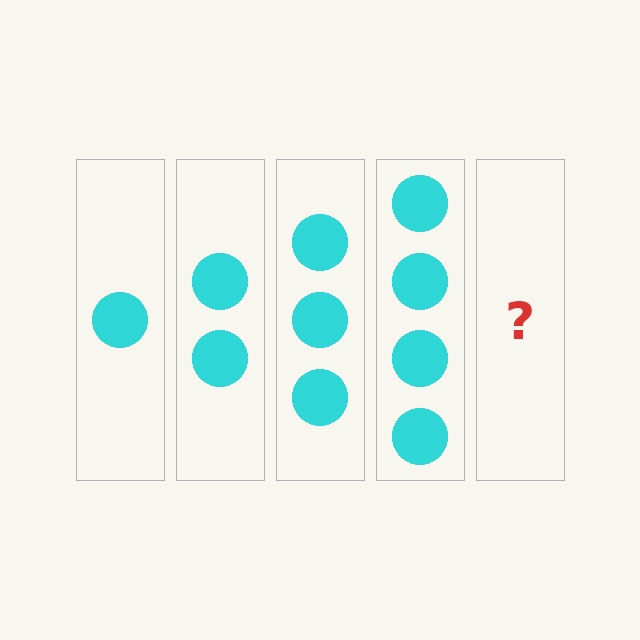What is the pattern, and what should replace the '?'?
The pattern is that each step adds one more circle. The '?' should be 5 circles.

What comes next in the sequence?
The next element should be 5 circles.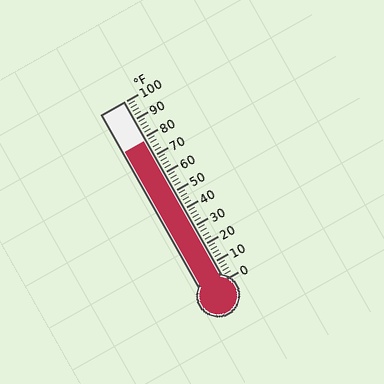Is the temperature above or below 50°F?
The temperature is above 50°F.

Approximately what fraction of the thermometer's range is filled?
The thermometer is filled to approximately 80% of its range.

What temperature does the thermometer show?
The thermometer shows approximately 78°F.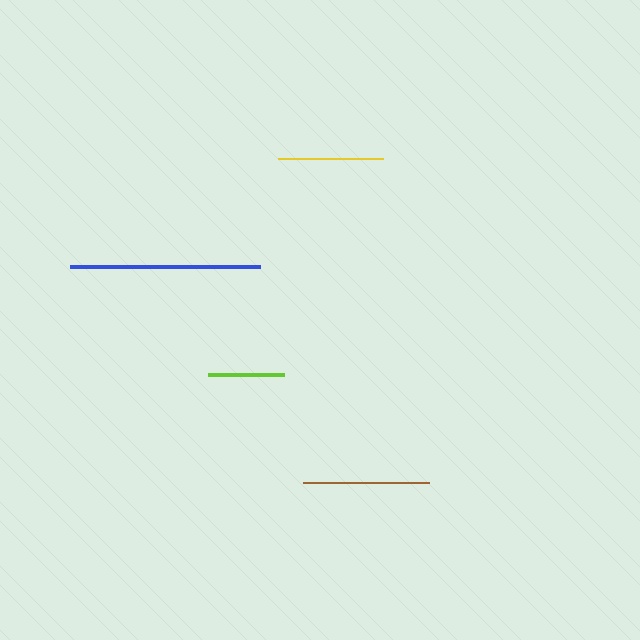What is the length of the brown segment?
The brown segment is approximately 126 pixels long.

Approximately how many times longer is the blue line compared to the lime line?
The blue line is approximately 2.5 times the length of the lime line.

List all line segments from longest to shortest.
From longest to shortest: blue, brown, yellow, lime.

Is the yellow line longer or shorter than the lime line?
The yellow line is longer than the lime line.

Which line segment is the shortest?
The lime line is the shortest at approximately 77 pixels.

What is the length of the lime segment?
The lime segment is approximately 77 pixels long.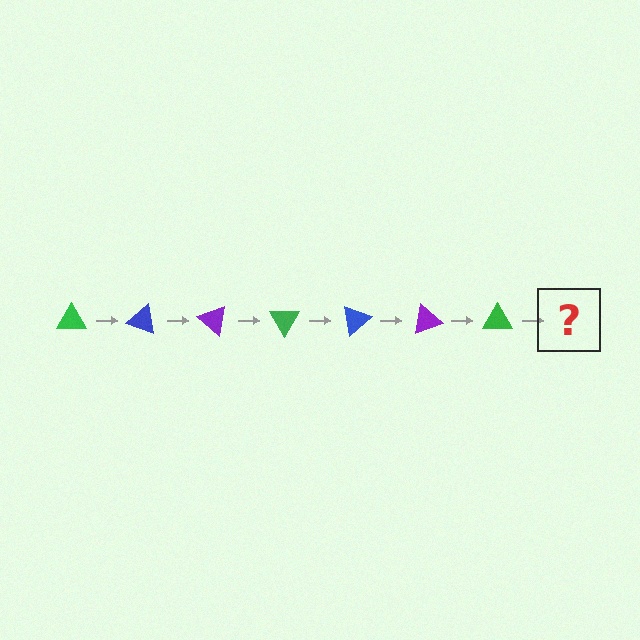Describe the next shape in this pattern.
It should be a blue triangle, rotated 140 degrees from the start.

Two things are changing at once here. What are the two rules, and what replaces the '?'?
The two rules are that it rotates 20 degrees each step and the color cycles through green, blue, and purple. The '?' should be a blue triangle, rotated 140 degrees from the start.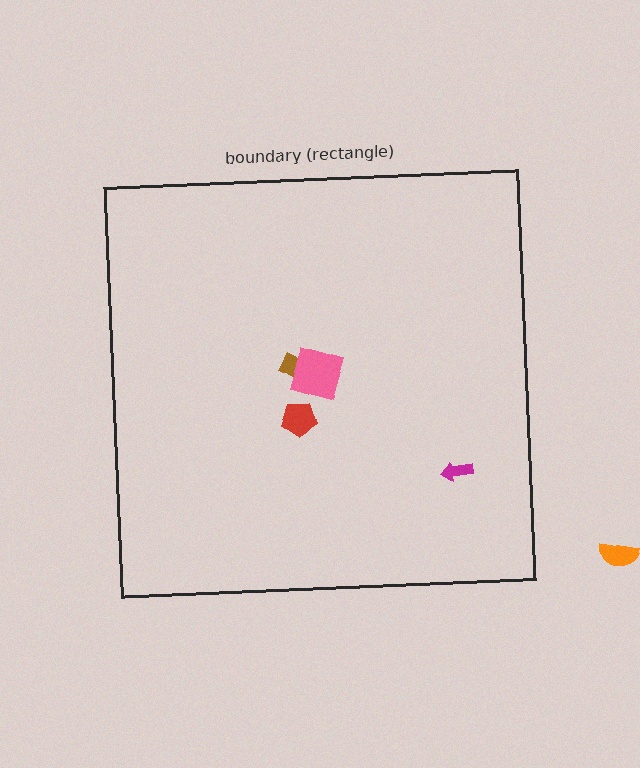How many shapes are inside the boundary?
4 inside, 1 outside.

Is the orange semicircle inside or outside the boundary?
Outside.